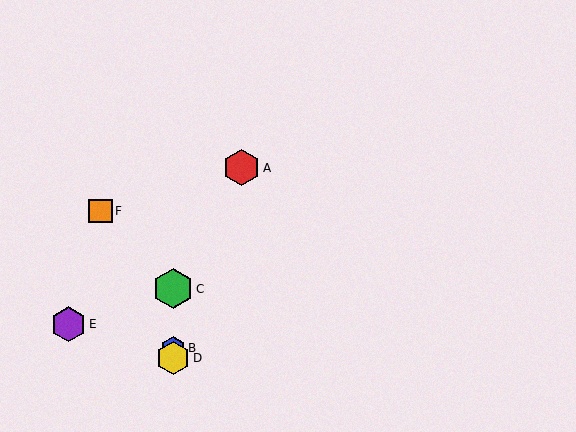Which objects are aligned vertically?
Objects B, C, D are aligned vertically.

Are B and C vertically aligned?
Yes, both are at x≈173.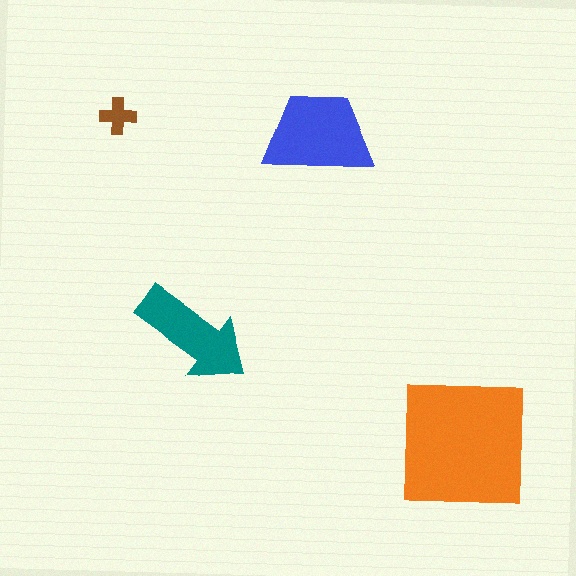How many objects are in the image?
There are 4 objects in the image.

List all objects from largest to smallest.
The orange square, the blue trapezoid, the teal arrow, the brown cross.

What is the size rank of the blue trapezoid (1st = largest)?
2nd.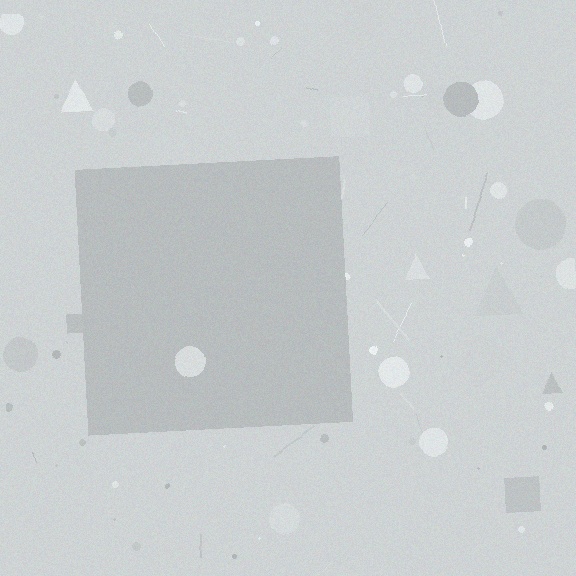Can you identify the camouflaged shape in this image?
The camouflaged shape is a square.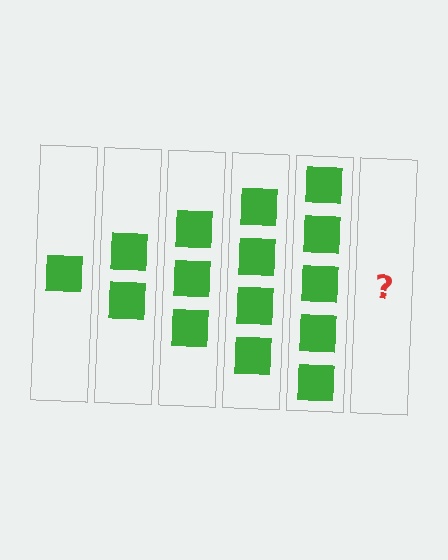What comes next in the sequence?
The next element should be 6 squares.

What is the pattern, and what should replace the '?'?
The pattern is that each step adds one more square. The '?' should be 6 squares.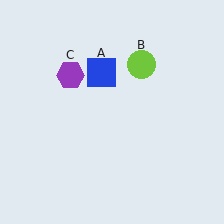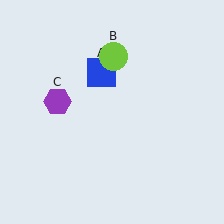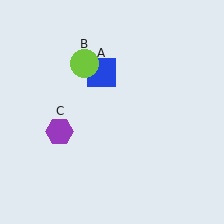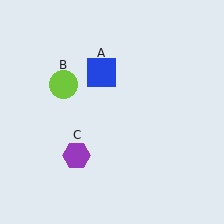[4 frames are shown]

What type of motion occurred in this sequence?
The lime circle (object B), purple hexagon (object C) rotated counterclockwise around the center of the scene.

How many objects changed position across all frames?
2 objects changed position: lime circle (object B), purple hexagon (object C).